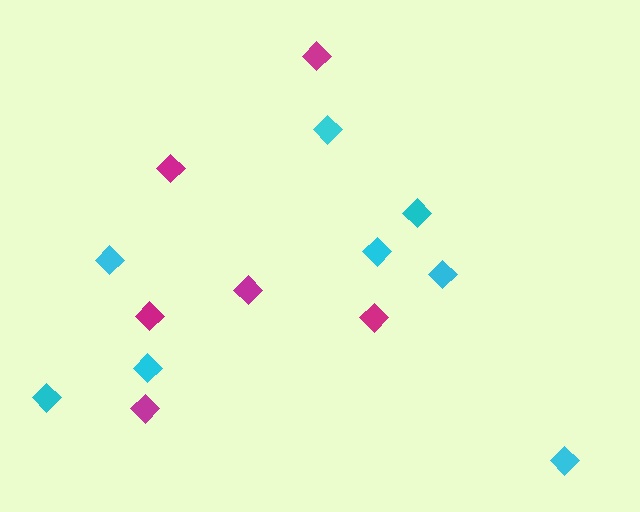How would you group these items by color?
There are 2 groups: one group of cyan diamonds (8) and one group of magenta diamonds (6).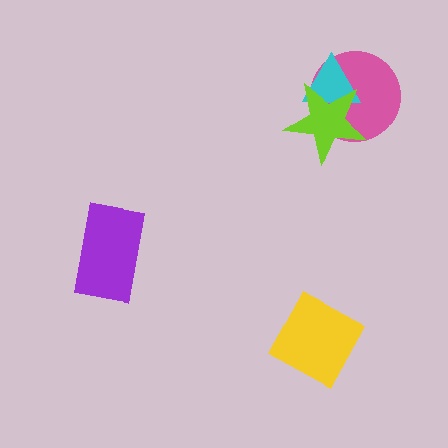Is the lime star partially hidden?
No, no other shape covers it.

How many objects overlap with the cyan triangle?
2 objects overlap with the cyan triangle.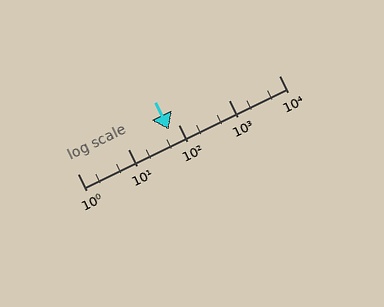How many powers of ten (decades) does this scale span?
The scale spans 4 decades, from 1 to 10000.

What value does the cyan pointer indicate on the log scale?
The pointer indicates approximately 66.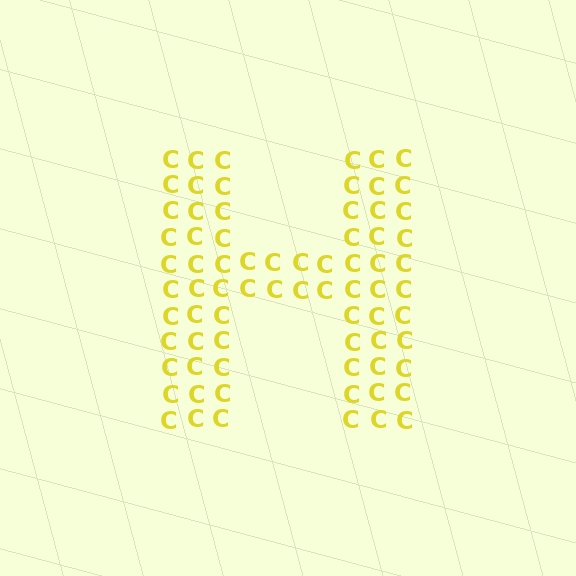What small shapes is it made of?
It is made of small letter C's.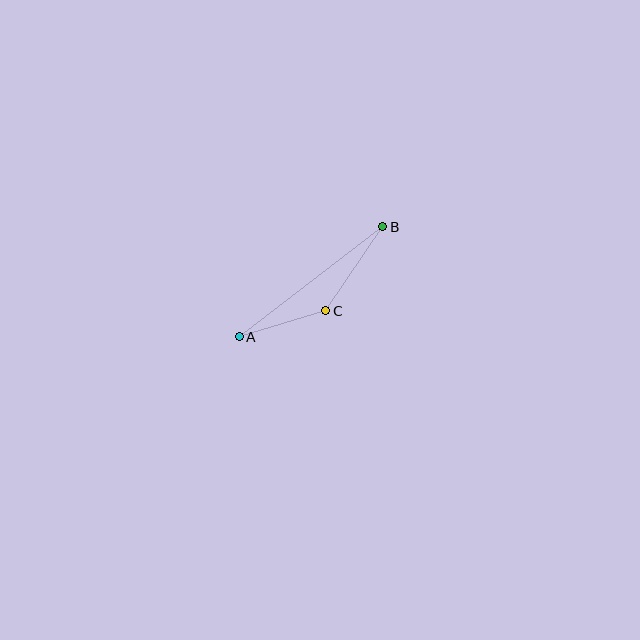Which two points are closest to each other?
Points A and C are closest to each other.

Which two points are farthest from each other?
Points A and B are farthest from each other.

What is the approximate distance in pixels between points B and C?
The distance between B and C is approximately 101 pixels.